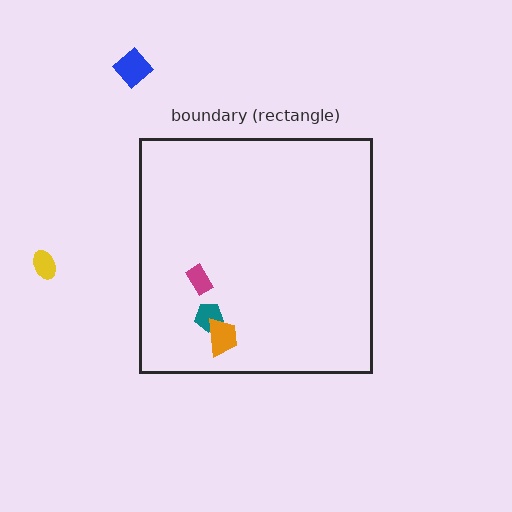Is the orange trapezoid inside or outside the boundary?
Inside.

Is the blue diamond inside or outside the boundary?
Outside.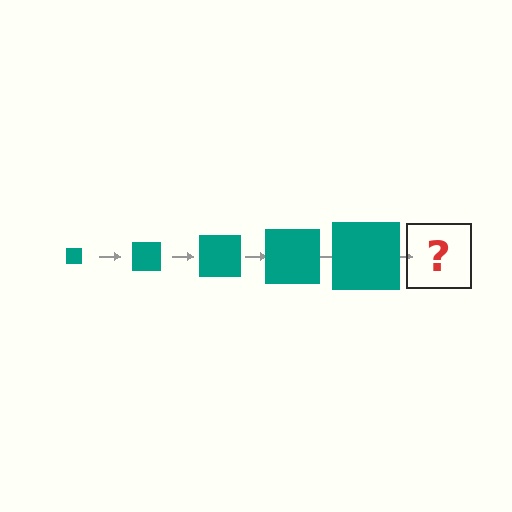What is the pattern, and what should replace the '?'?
The pattern is that the square gets progressively larger each step. The '?' should be a teal square, larger than the previous one.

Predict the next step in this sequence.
The next step is a teal square, larger than the previous one.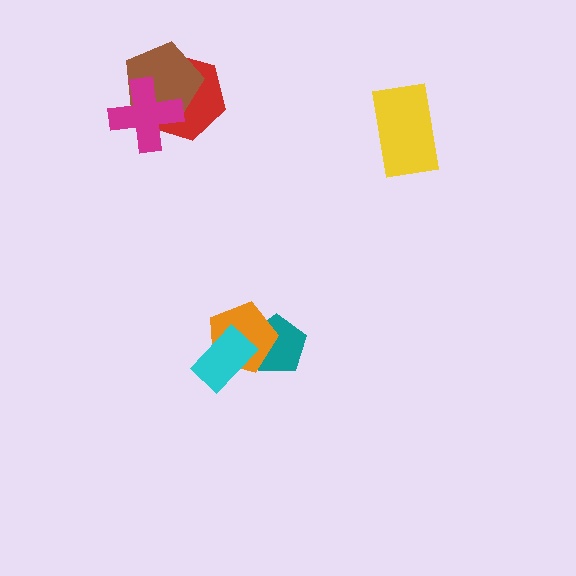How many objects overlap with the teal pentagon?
2 objects overlap with the teal pentagon.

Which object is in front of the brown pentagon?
The magenta cross is in front of the brown pentagon.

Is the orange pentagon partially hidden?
Yes, it is partially covered by another shape.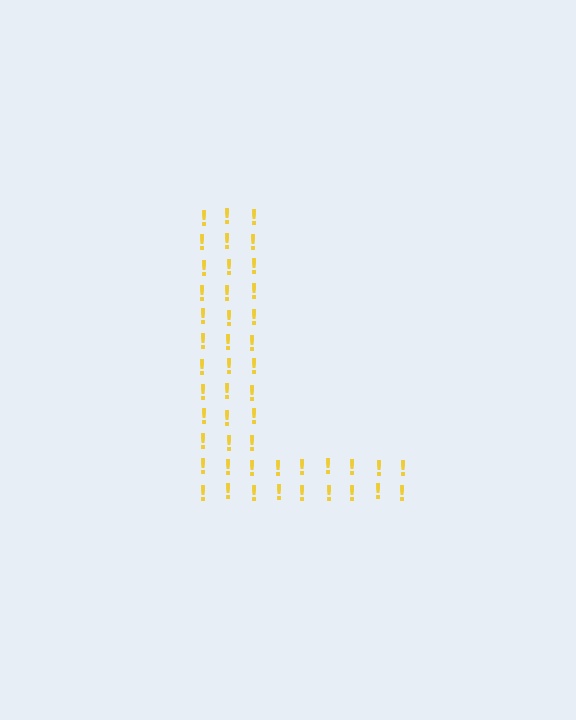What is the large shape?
The large shape is the letter L.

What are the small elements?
The small elements are exclamation marks.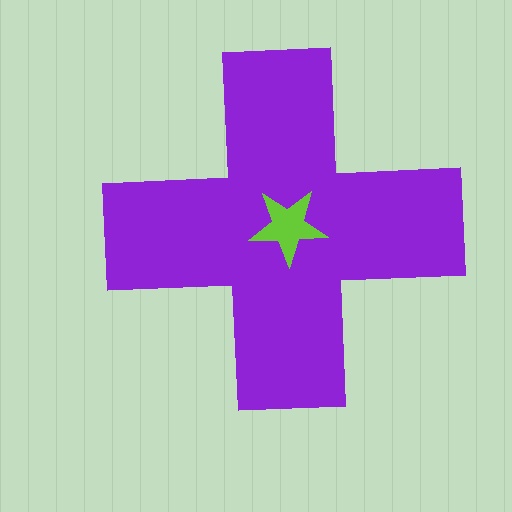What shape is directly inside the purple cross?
The lime star.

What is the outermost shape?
The purple cross.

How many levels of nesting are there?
2.